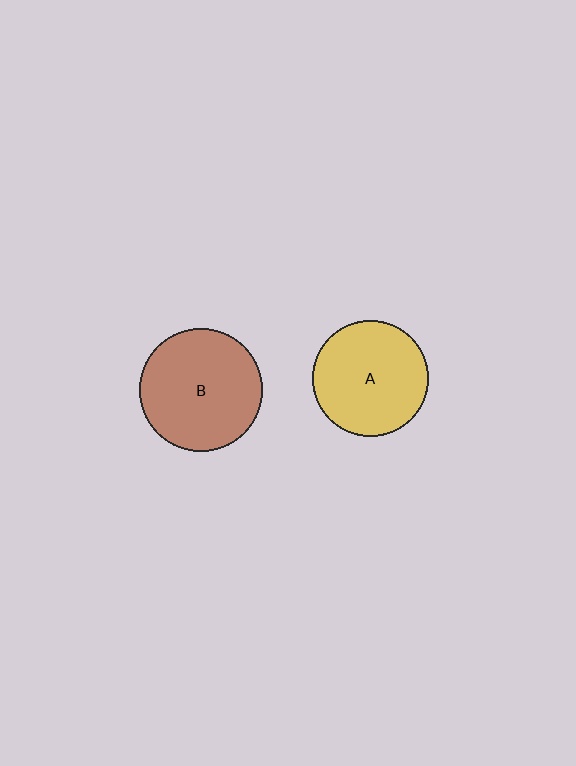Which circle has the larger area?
Circle B (brown).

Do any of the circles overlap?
No, none of the circles overlap.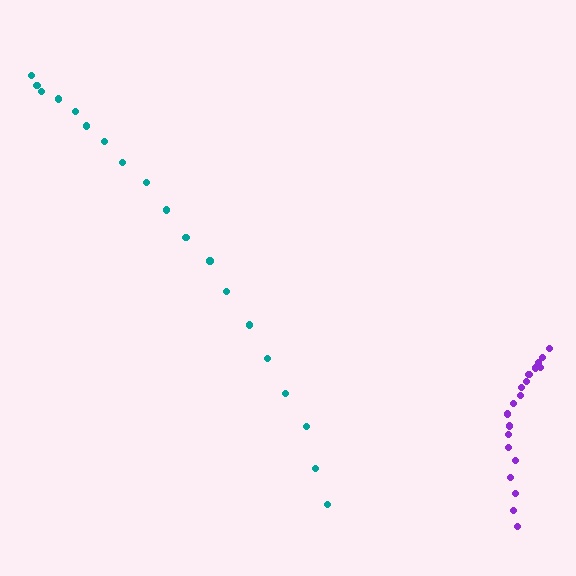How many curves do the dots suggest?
There are 2 distinct paths.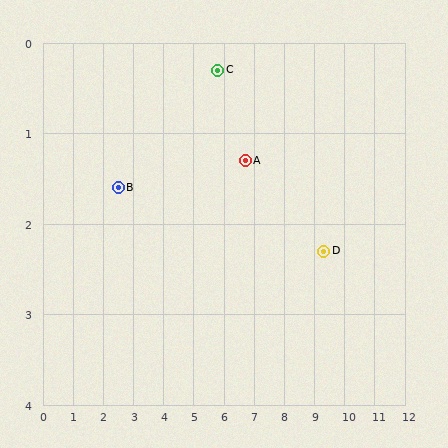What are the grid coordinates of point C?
Point C is at approximately (5.8, 0.3).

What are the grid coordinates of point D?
Point D is at approximately (9.3, 2.3).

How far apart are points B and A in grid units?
Points B and A are about 4.2 grid units apart.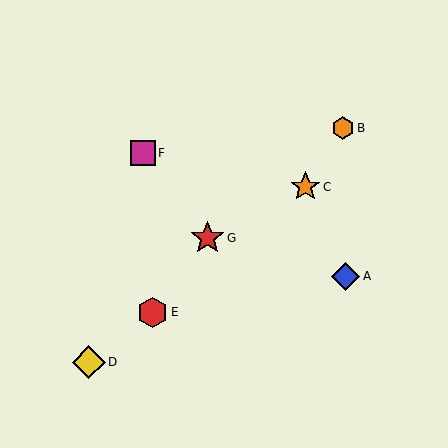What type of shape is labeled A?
Shape A is a blue diamond.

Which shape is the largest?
The yellow diamond (labeled D) is the largest.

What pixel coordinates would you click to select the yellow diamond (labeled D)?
Click at (89, 362) to select the yellow diamond D.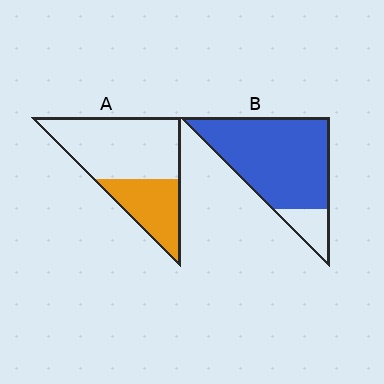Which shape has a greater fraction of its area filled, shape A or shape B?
Shape B.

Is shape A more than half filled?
No.